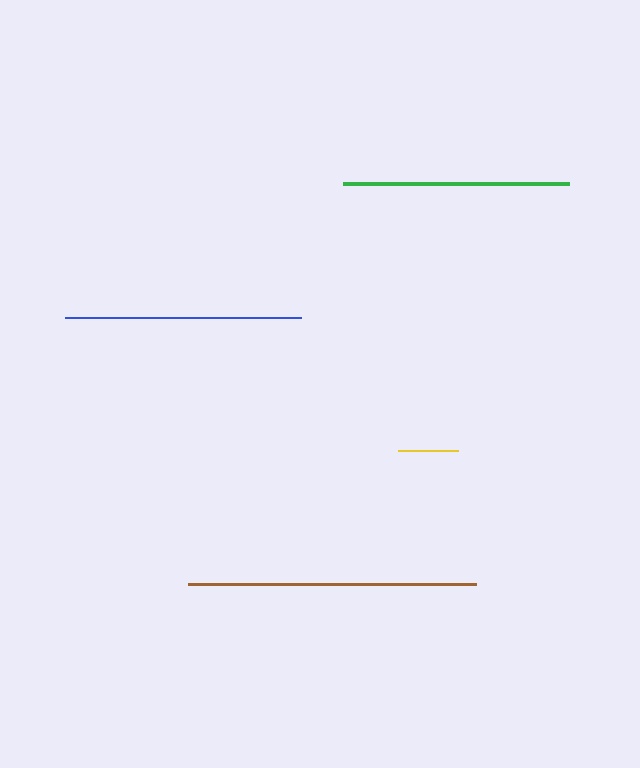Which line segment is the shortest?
The yellow line is the shortest at approximately 60 pixels.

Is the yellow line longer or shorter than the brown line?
The brown line is longer than the yellow line.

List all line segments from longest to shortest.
From longest to shortest: brown, blue, green, yellow.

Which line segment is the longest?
The brown line is the longest at approximately 288 pixels.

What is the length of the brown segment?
The brown segment is approximately 288 pixels long.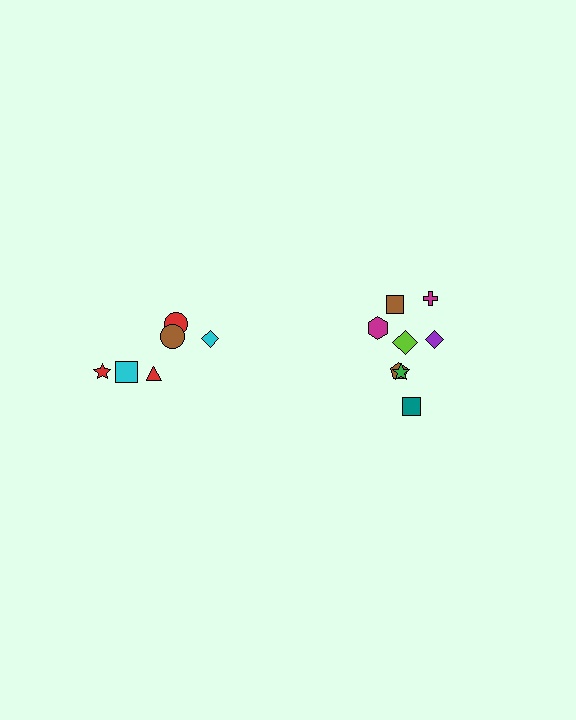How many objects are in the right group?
There are 8 objects.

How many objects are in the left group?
There are 6 objects.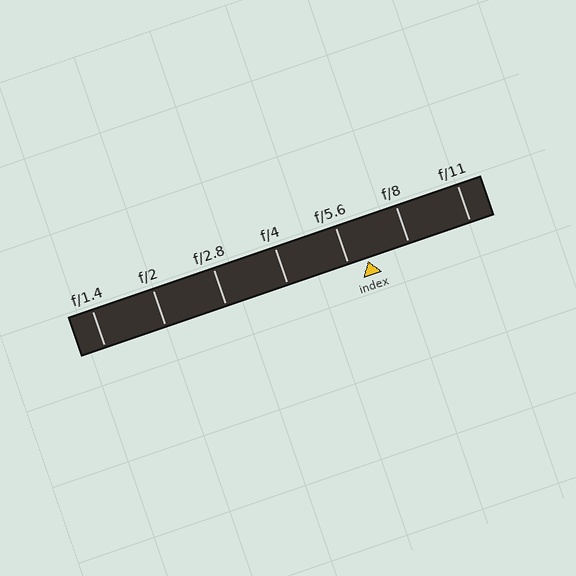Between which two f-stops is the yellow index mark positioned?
The index mark is between f/5.6 and f/8.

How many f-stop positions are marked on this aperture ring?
There are 7 f-stop positions marked.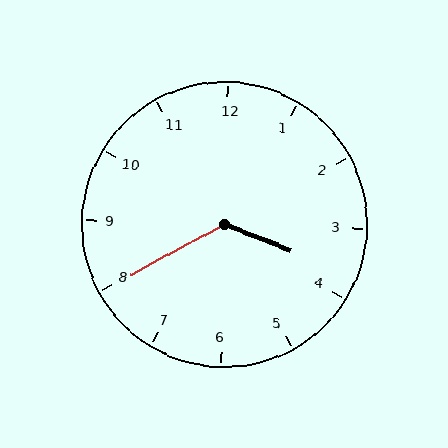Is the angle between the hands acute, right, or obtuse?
It is obtuse.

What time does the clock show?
3:40.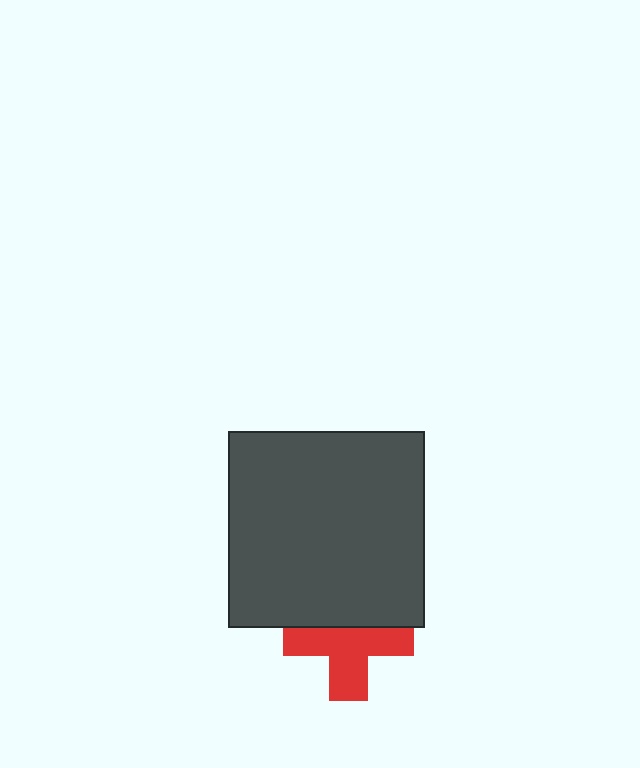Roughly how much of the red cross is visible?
About half of it is visible (roughly 64%).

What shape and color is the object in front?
The object in front is a dark gray square.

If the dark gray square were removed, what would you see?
You would see the complete red cross.